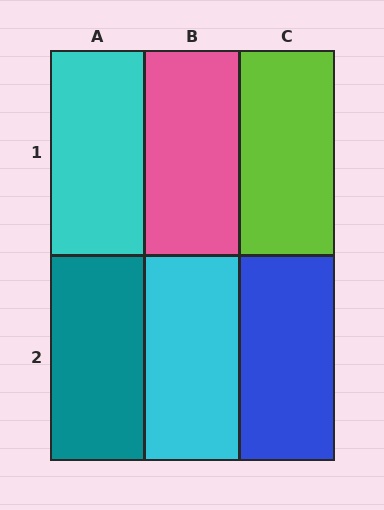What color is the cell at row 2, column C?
Blue.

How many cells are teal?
1 cell is teal.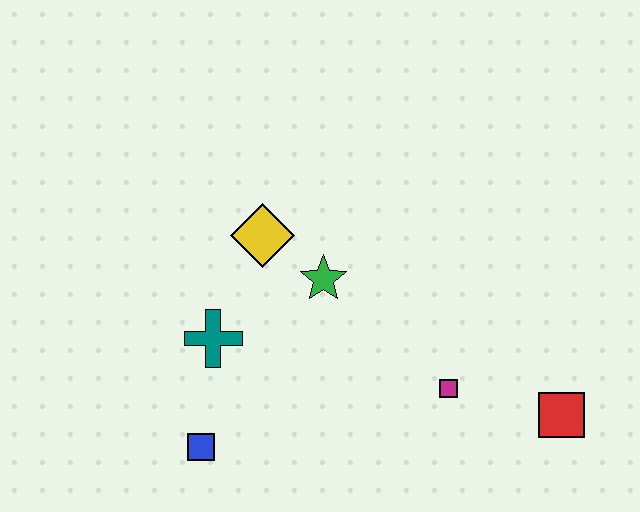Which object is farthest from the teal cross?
The red square is farthest from the teal cross.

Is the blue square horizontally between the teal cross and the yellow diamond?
No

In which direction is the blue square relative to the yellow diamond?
The blue square is below the yellow diamond.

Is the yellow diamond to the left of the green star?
Yes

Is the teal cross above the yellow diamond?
No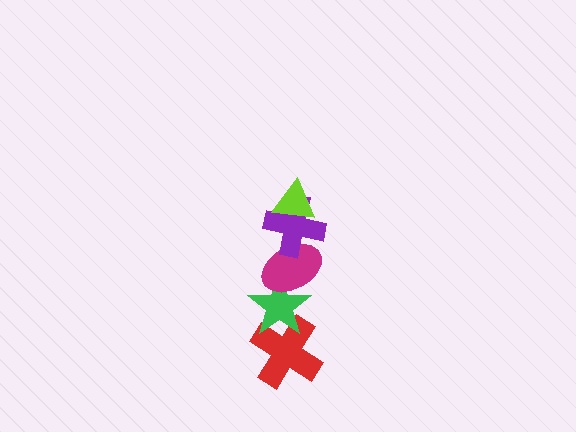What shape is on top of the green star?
The magenta ellipse is on top of the green star.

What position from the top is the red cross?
The red cross is 5th from the top.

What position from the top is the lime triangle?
The lime triangle is 1st from the top.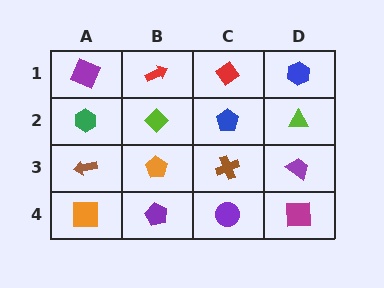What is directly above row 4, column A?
A brown arrow.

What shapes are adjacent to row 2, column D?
A blue hexagon (row 1, column D), a purple trapezoid (row 3, column D), a blue pentagon (row 2, column C).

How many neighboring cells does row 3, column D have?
3.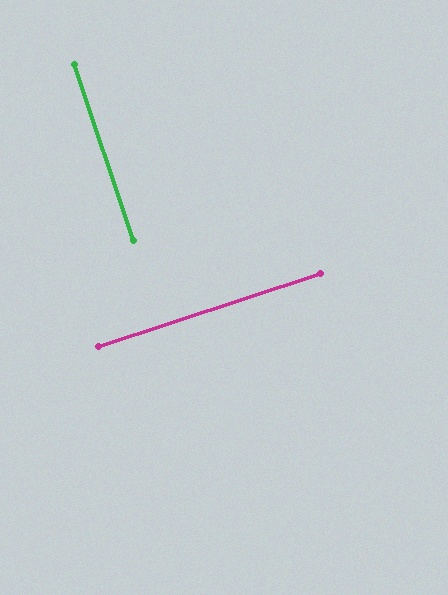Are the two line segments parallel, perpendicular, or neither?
Perpendicular — they meet at approximately 89°.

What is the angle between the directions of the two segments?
Approximately 89 degrees.